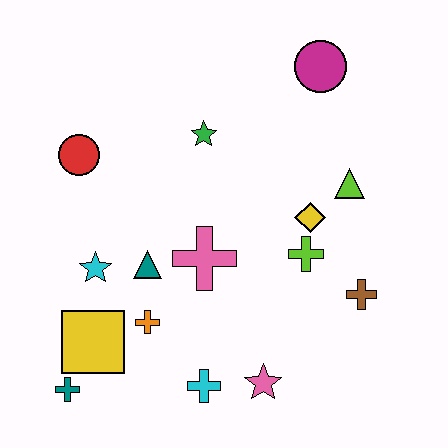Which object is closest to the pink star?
The cyan cross is closest to the pink star.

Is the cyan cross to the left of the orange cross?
No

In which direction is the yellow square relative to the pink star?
The yellow square is to the left of the pink star.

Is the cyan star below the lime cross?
Yes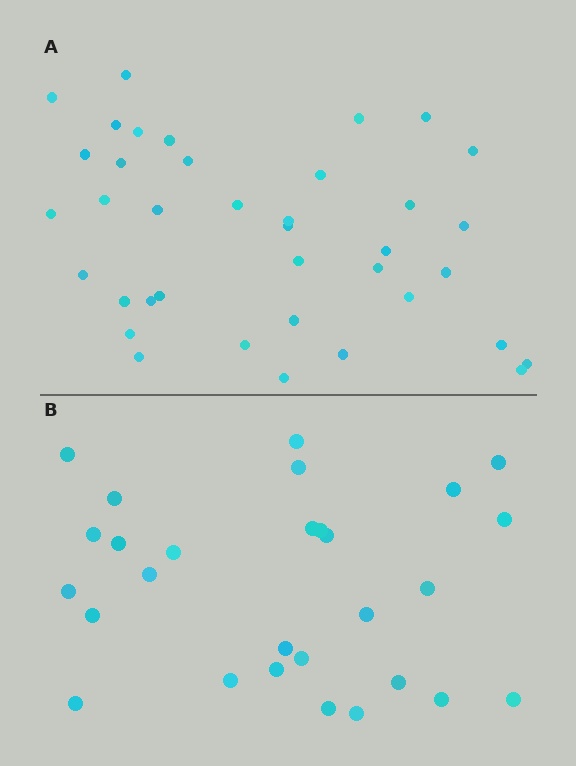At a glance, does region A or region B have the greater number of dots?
Region A (the top region) has more dots.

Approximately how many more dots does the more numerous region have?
Region A has roughly 10 or so more dots than region B.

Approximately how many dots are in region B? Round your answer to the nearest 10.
About 30 dots. (The exact count is 28, which rounds to 30.)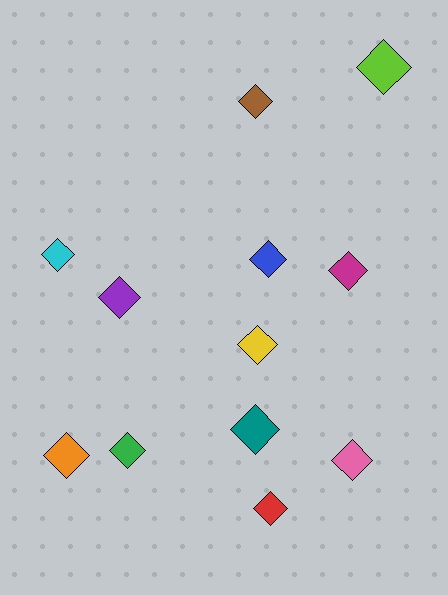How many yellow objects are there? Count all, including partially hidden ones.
There is 1 yellow object.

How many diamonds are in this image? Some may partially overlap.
There are 12 diamonds.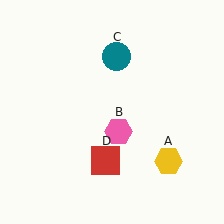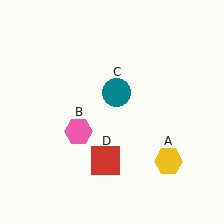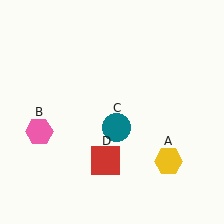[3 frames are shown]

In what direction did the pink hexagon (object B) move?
The pink hexagon (object B) moved left.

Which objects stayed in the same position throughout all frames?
Yellow hexagon (object A) and red square (object D) remained stationary.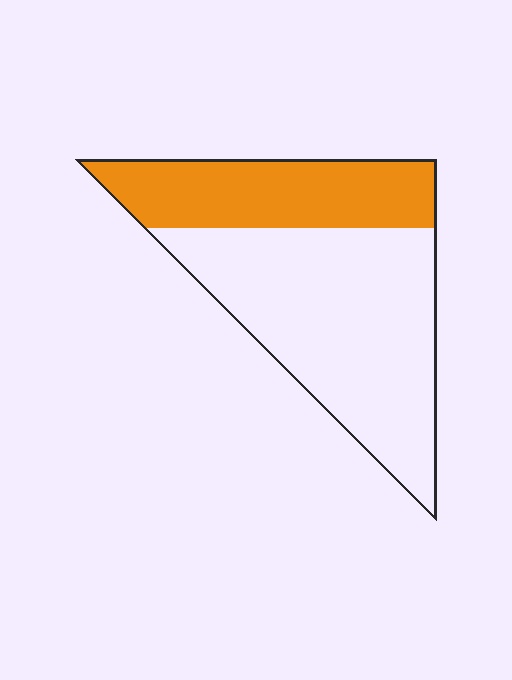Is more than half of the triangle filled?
No.